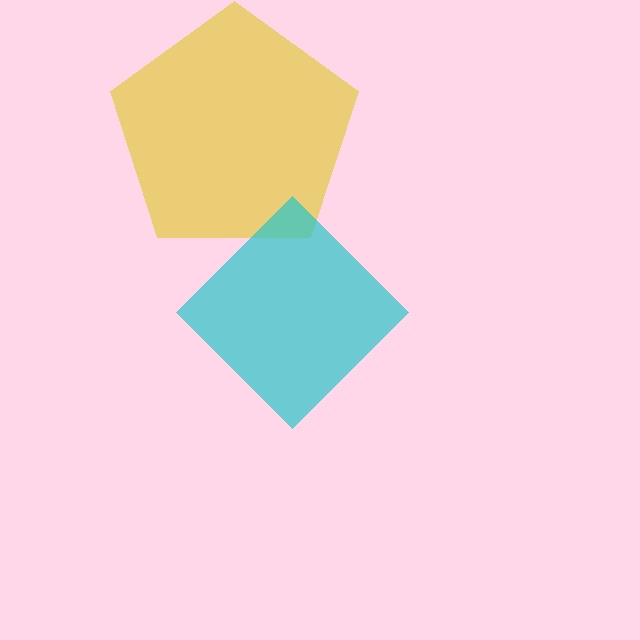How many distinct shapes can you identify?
There are 2 distinct shapes: a yellow pentagon, a cyan diamond.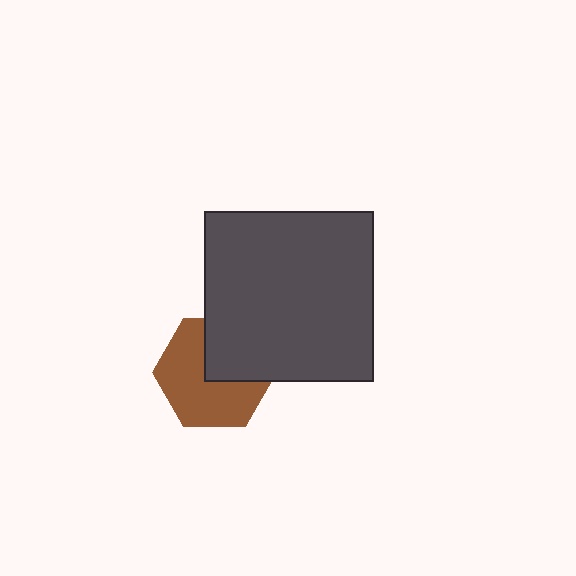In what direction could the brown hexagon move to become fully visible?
The brown hexagon could move toward the lower-left. That would shift it out from behind the dark gray square entirely.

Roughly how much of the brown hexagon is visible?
About half of it is visible (roughly 63%).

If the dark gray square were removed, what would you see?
You would see the complete brown hexagon.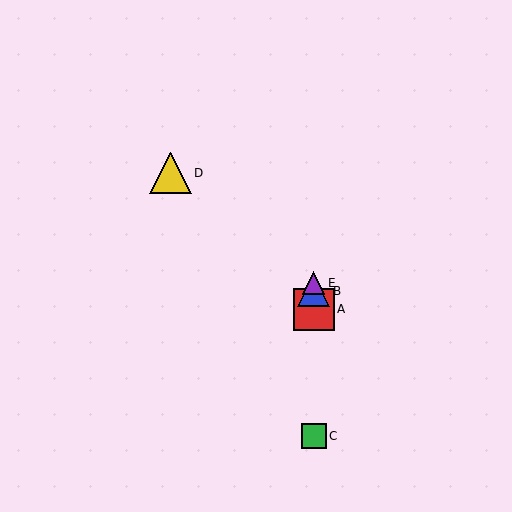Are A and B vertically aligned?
Yes, both are at x≈314.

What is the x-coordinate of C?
Object C is at x≈314.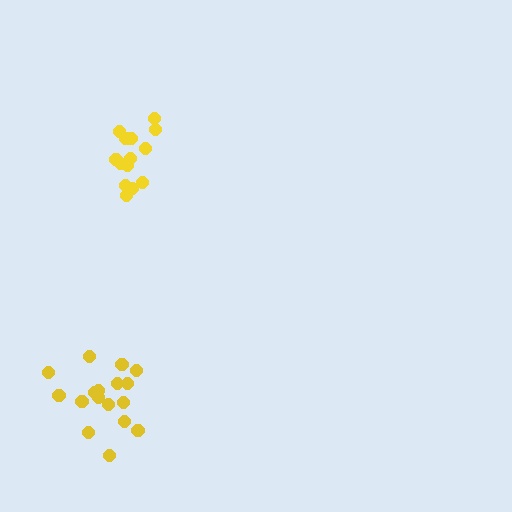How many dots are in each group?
Group 1: 15 dots, Group 2: 18 dots (33 total).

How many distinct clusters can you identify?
There are 2 distinct clusters.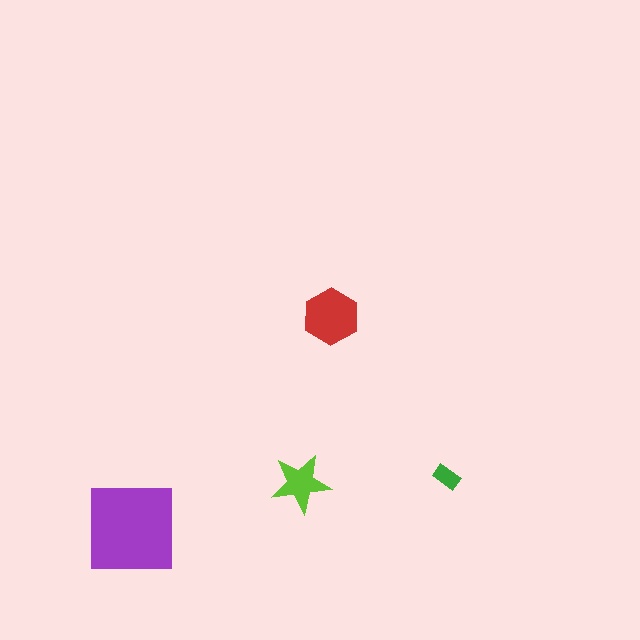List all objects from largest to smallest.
The purple square, the red hexagon, the lime star, the green rectangle.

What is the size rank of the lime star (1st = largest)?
3rd.